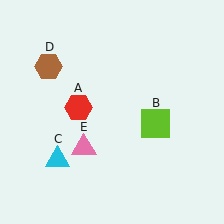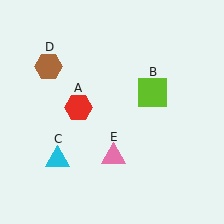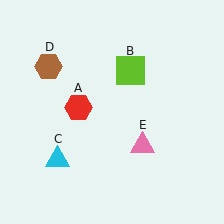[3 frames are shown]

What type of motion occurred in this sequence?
The lime square (object B), pink triangle (object E) rotated counterclockwise around the center of the scene.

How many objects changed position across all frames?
2 objects changed position: lime square (object B), pink triangle (object E).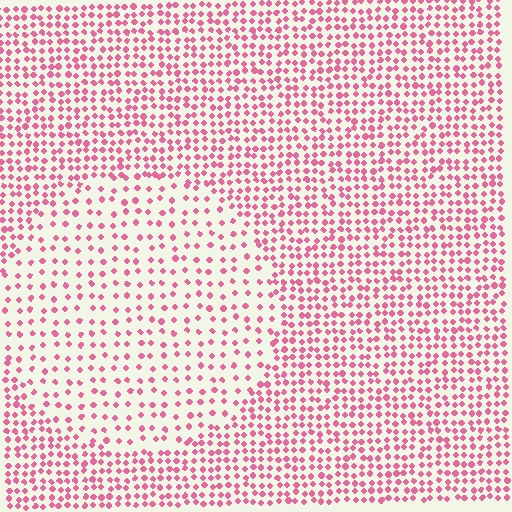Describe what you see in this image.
The image contains small pink elements arranged at two different densities. A circle-shaped region is visible where the elements are less densely packed than the surrounding area.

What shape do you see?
I see a circle.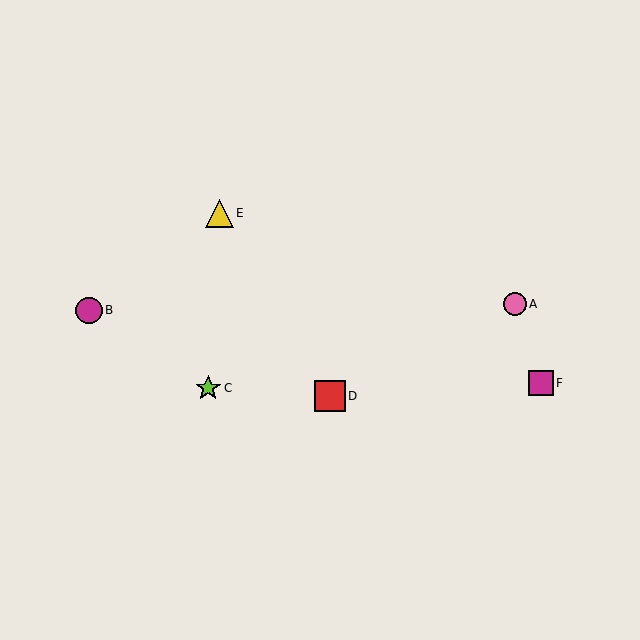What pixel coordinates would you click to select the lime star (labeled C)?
Click at (208, 388) to select the lime star C.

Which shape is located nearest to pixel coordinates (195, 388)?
The lime star (labeled C) at (208, 388) is nearest to that location.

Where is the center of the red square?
The center of the red square is at (330, 396).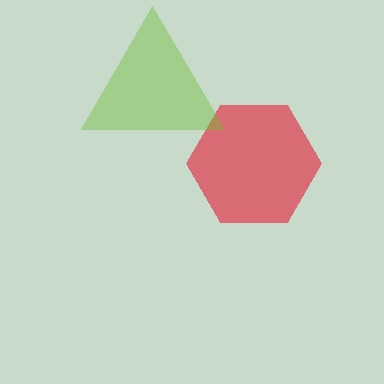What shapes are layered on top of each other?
The layered shapes are: a red hexagon, a lime triangle.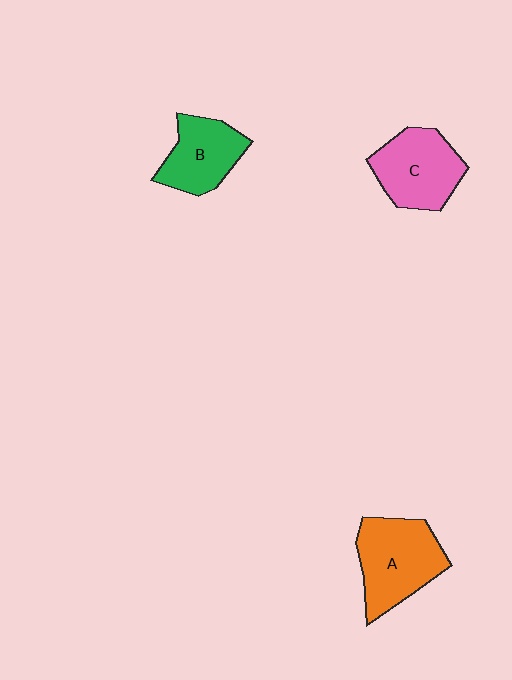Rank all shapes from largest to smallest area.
From largest to smallest: A (orange), C (pink), B (green).